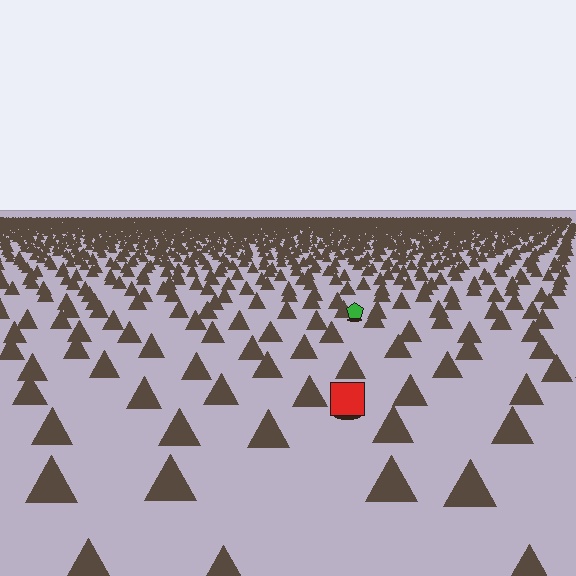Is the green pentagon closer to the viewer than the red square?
No. The red square is closer — you can tell from the texture gradient: the ground texture is coarser near it.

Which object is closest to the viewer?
The red square is closest. The texture marks near it are larger and more spread out.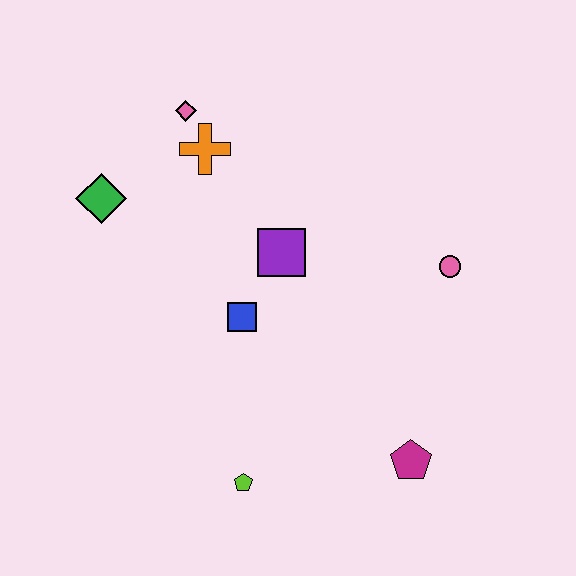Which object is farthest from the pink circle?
The green diamond is farthest from the pink circle.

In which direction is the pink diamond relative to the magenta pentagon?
The pink diamond is above the magenta pentagon.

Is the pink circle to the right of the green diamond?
Yes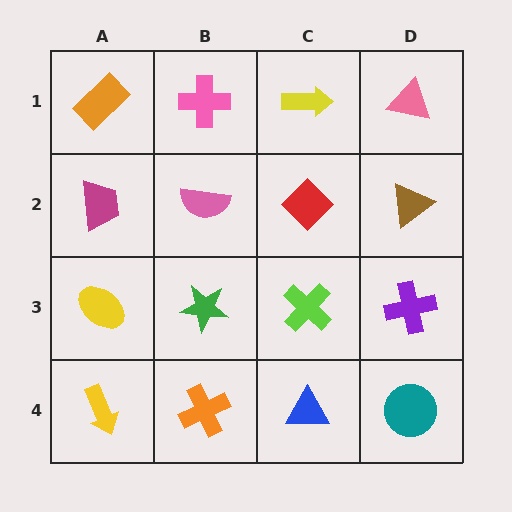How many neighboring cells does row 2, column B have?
4.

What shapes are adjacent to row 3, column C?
A red diamond (row 2, column C), a blue triangle (row 4, column C), a green star (row 3, column B), a purple cross (row 3, column D).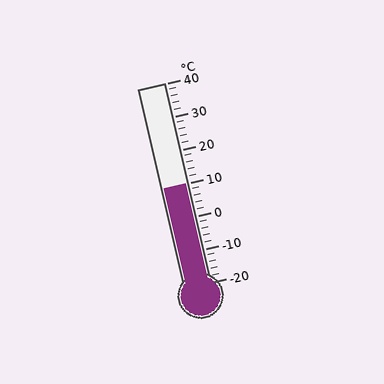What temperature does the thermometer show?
The thermometer shows approximately 10°C.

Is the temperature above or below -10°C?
The temperature is above -10°C.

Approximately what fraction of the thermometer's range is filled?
The thermometer is filled to approximately 50% of its range.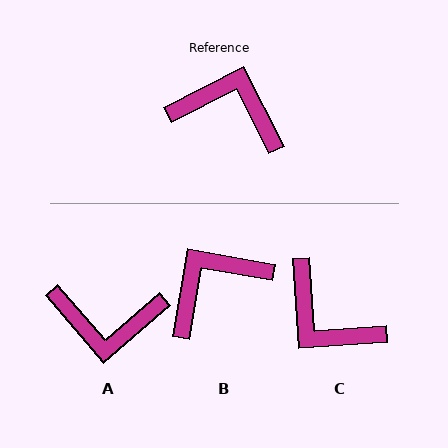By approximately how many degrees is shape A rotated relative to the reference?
Approximately 166 degrees clockwise.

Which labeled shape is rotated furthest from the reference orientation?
A, about 166 degrees away.